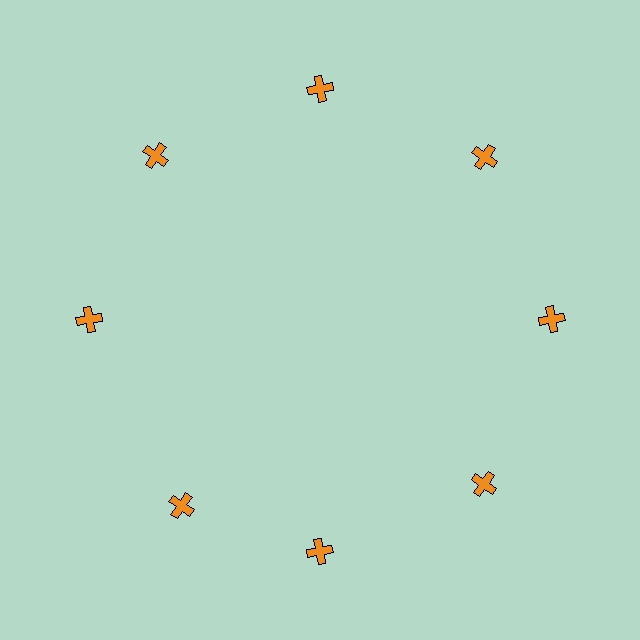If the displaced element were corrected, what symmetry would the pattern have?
It would have 8-fold rotational symmetry — the pattern would map onto itself every 45 degrees.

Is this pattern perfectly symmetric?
No. The 8 orange crosses are arranged in a ring, but one element near the 8 o'clock position is rotated out of alignment along the ring, breaking the 8-fold rotational symmetry.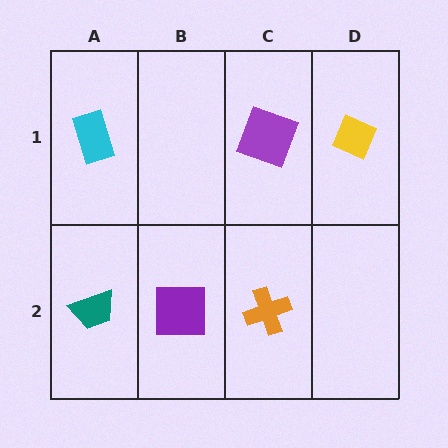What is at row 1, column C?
A purple square.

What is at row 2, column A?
A teal trapezoid.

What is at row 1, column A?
A cyan rectangle.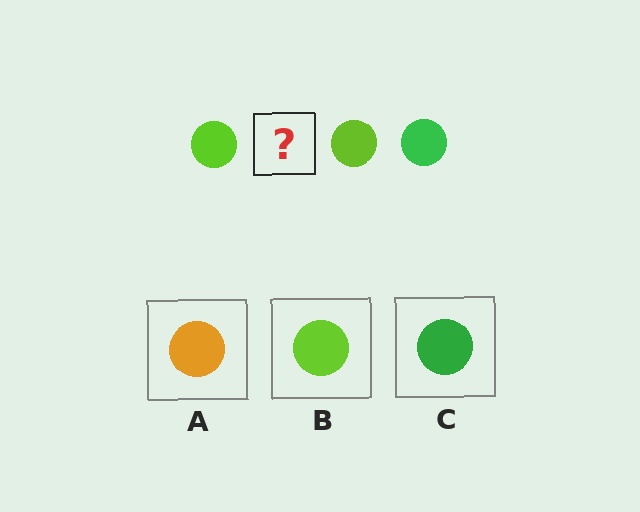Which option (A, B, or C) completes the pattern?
C.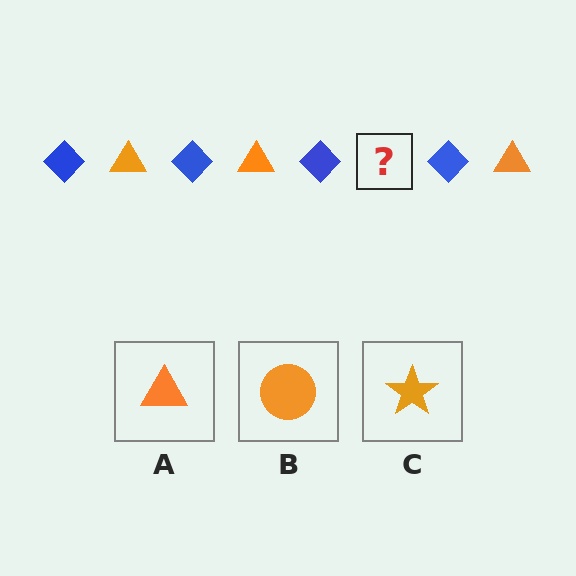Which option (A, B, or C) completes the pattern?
A.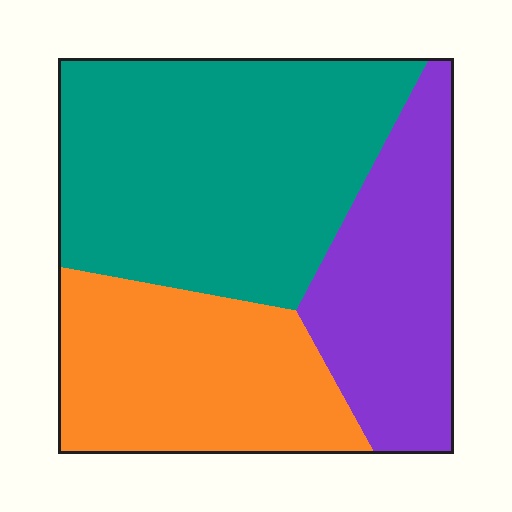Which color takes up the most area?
Teal, at roughly 45%.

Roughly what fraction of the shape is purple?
Purple takes up between a quarter and a half of the shape.